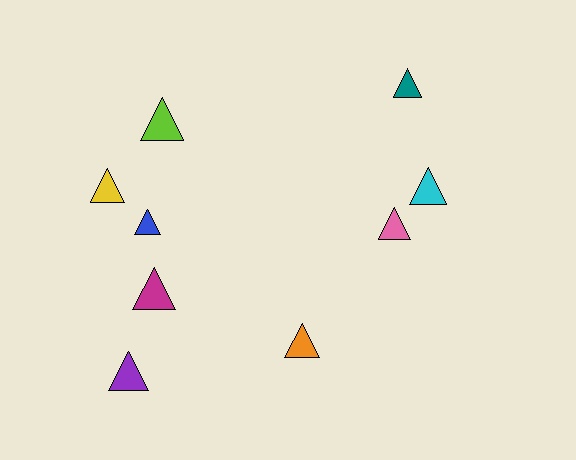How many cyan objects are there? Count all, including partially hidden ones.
There is 1 cyan object.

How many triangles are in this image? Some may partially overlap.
There are 9 triangles.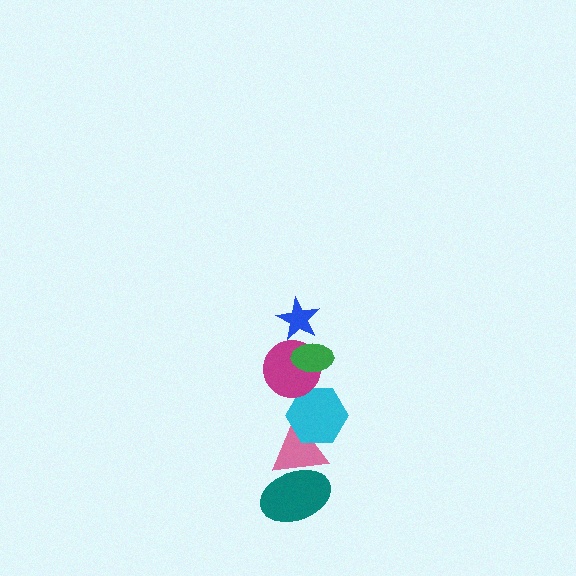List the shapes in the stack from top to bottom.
From top to bottom: the blue star, the green ellipse, the magenta circle, the cyan hexagon, the pink triangle, the teal ellipse.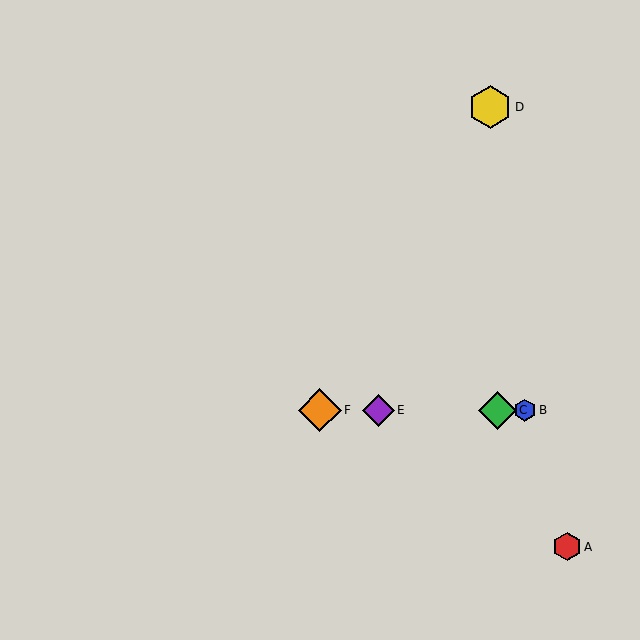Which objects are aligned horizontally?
Objects B, C, E, F are aligned horizontally.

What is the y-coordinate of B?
Object B is at y≈410.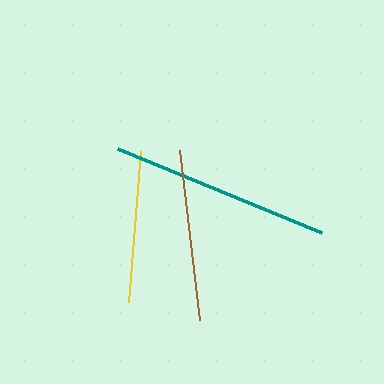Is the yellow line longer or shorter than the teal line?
The teal line is longer than the yellow line.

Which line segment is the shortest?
The yellow line is the shortest at approximately 151 pixels.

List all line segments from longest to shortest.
From longest to shortest: teal, brown, yellow.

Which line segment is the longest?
The teal line is the longest at approximately 220 pixels.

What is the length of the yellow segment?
The yellow segment is approximately 151 pixels long.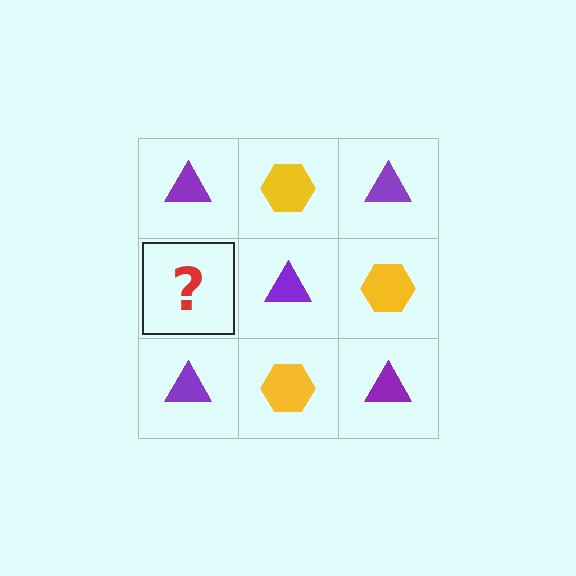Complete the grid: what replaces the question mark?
The question mark should be replaced with a yellow hexagon.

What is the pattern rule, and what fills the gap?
The rule is that it alternates purple triangle and yellow hexagon in a checkerboard pattern. The gap should be filled with a yellow hexagon.